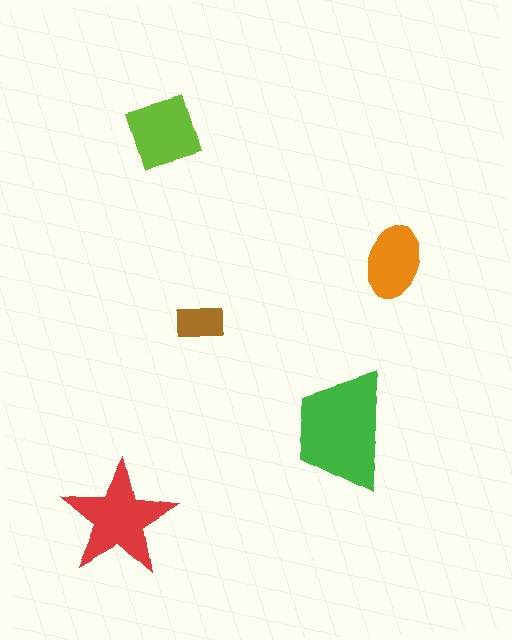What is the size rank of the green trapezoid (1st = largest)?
1st.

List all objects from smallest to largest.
The brown rectangle, the orange ellipse, the lime diamond, the red star, the green trapezoid.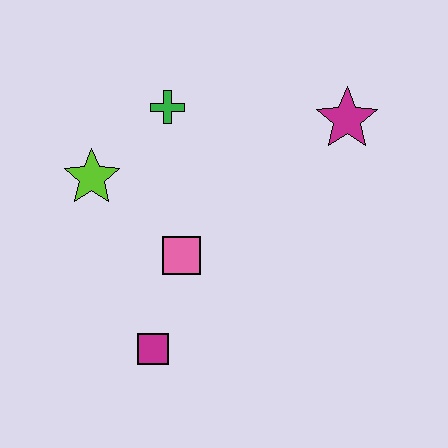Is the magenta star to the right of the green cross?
Yes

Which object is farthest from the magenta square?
The magenta star is farthest from the magenta square.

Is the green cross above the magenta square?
Yes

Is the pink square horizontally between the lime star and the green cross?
No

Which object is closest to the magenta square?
The pink square is closest to the magenta square.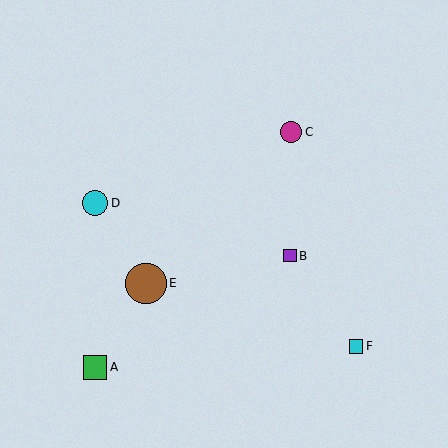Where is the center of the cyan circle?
The center of the cyan circle is at (95, 203).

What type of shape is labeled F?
Shape F is a cyan square.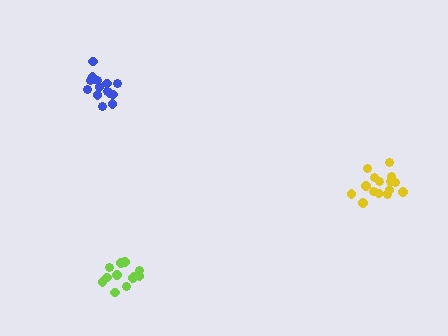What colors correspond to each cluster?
The clusters are colored: yellow, lime, blue.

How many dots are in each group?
Group 1: 15 dots, Group 2: 13 dots, Group 3: 14 dots (42 total).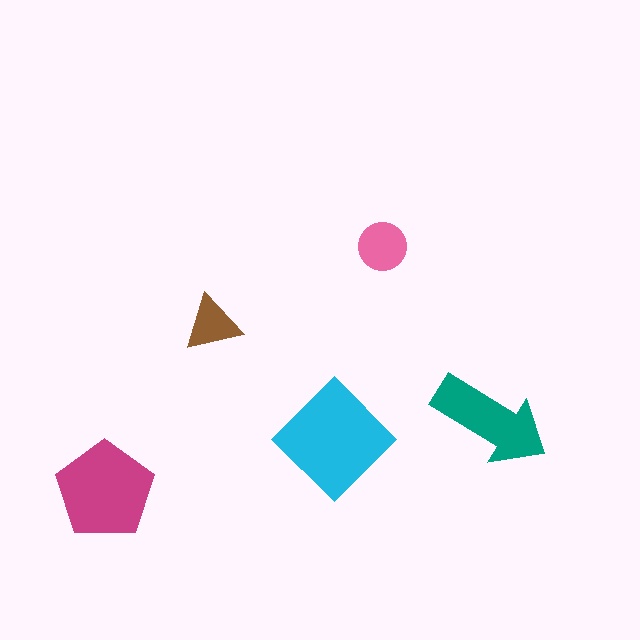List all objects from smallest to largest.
The brown triangle, the pink circle, the teal arrow, the magenta pentagon, the cyan diamond.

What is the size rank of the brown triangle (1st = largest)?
5th.